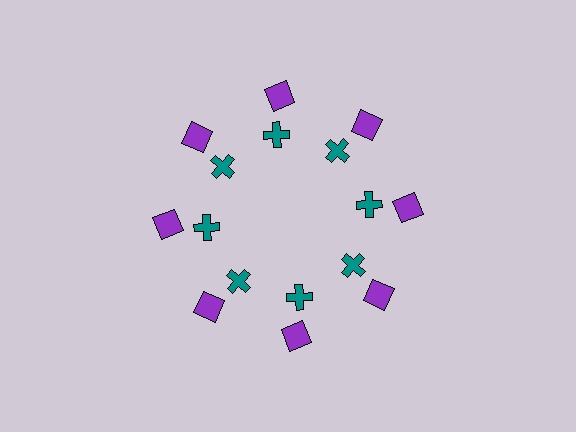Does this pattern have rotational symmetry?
Yes, this pattern has 8-fold rotational symmetry. It looks the same after rotating 45 degrees around the center.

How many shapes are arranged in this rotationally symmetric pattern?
There are 16 shapes, arranged in 8 groups of 2.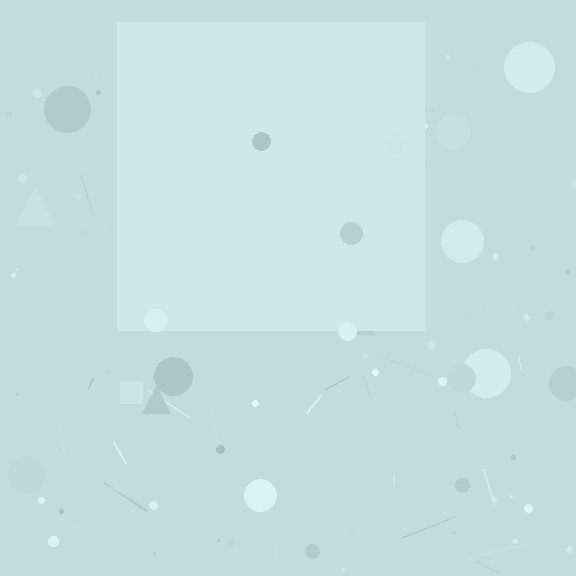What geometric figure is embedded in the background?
A square is embedded in the background.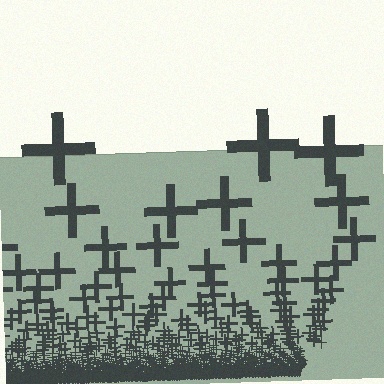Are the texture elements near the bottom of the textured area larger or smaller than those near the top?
Smaller. The gradient is inverted — elements near the bottom are smaller and denser.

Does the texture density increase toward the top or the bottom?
Density increases toward the bottom.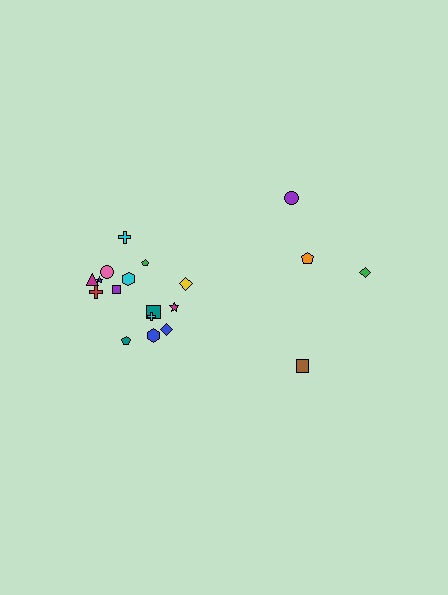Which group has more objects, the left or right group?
The left group.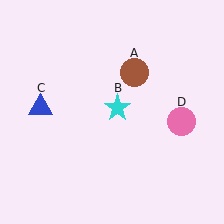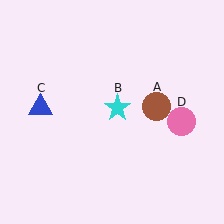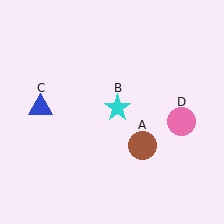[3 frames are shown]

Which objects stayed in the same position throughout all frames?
Cyan star (object B) and blue triangle (object C) and pink circle (object D) remained stationary.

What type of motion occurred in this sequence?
The brown circle (object A) rotated clockwise around the center of the scene.